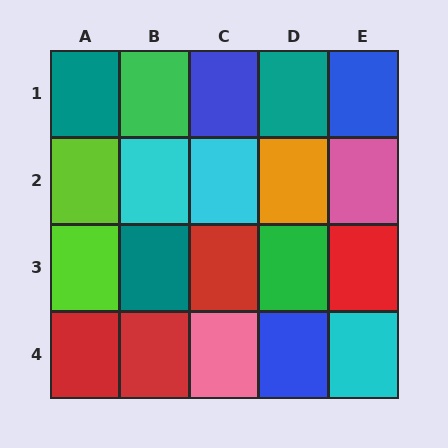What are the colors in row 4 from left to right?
Red, red, pink, blue, cyan.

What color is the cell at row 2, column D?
Orange.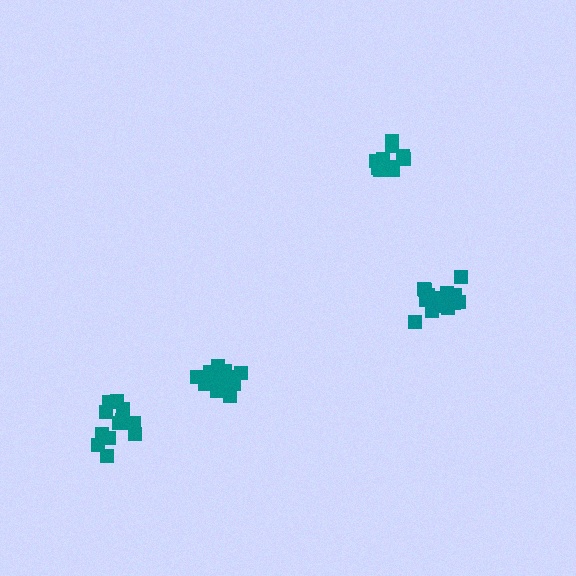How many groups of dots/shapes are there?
There are 4 groups.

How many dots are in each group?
Group 1: 12 dots, Group 2: 16 dots, Group 3: 16 dots, Group 4: 18 dots (62 total).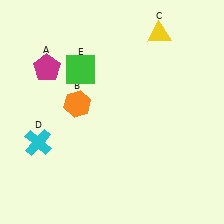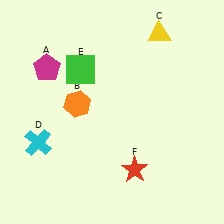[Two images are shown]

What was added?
A red star (F) was added in Image 2.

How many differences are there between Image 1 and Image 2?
There is 1 difference between the two images.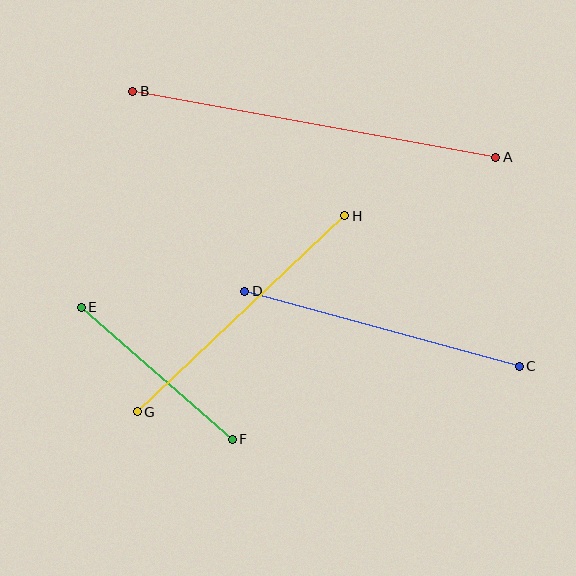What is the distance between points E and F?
The distance is approximately 201 pixels.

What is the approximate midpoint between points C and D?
The midpoint is at approximately (382, 329) pixels.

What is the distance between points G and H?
The distance is approximately 285 pixels.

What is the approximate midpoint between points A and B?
The midpoint is at approximately (314, 124) pixels.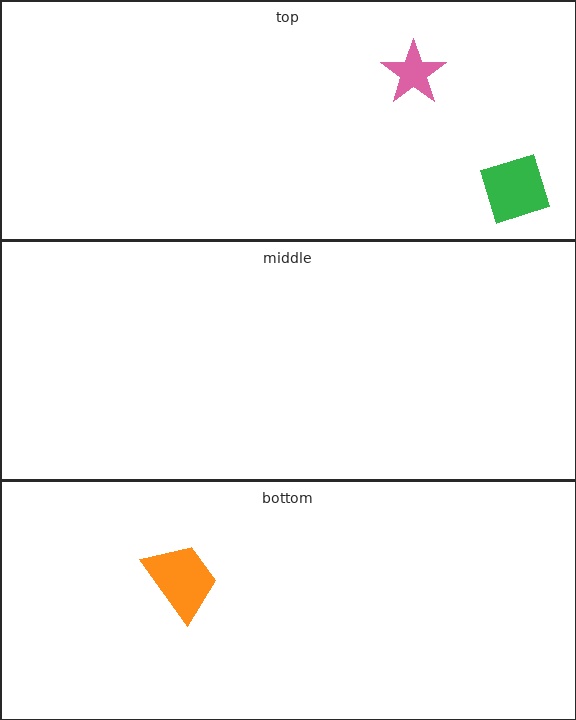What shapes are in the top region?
The pink star, the green diamond.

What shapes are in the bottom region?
The orange trapezoid.